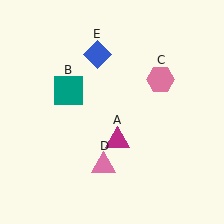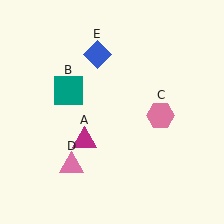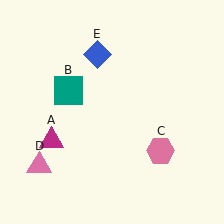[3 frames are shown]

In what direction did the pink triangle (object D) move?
The pink triangle (object D) moved left.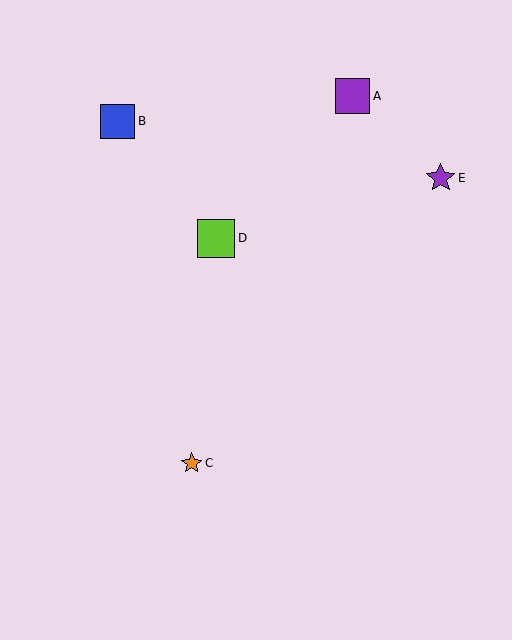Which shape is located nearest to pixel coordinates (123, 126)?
The blue square (labeled B) at (118, 121) is nearest to that location.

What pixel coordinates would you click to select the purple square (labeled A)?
Click at (353, 96) to select the purple square A.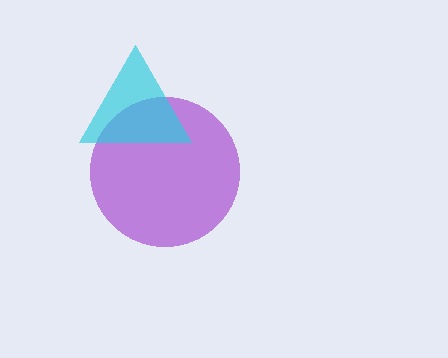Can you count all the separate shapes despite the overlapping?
Yes, there are 2 separate shapes.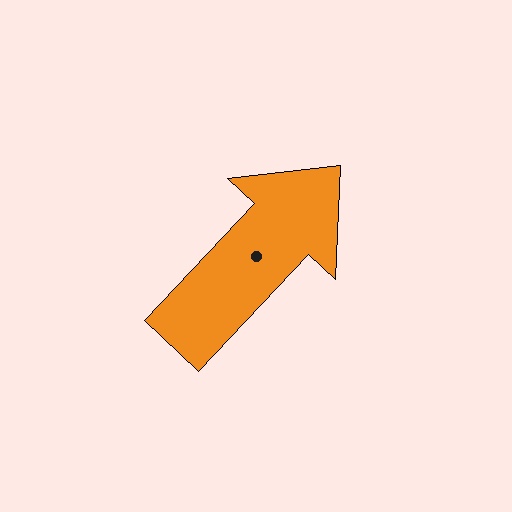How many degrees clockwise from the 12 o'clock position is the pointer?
Approximately 43 degrees.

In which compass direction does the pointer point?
Northeast.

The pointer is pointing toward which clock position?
Roughly 1 o'clock.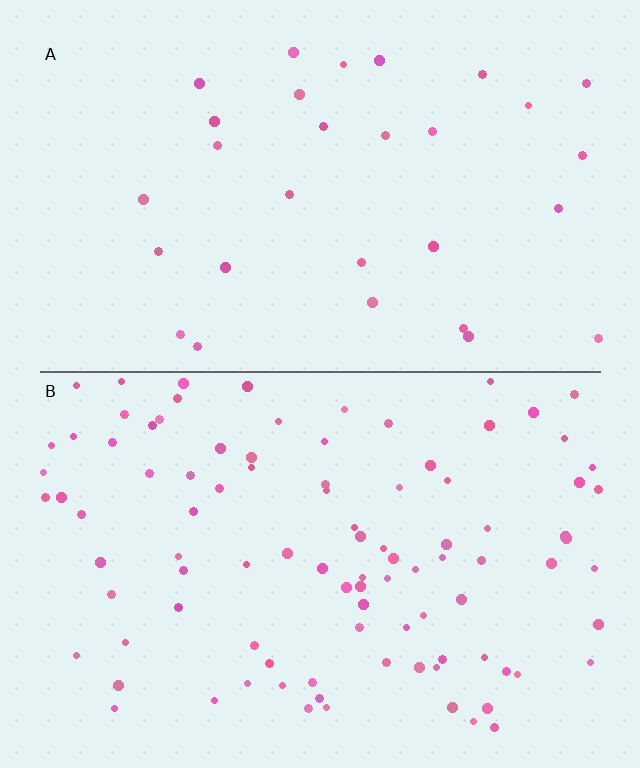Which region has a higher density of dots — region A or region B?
B (the bottom).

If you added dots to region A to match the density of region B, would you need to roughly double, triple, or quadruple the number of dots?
Approximately triple.